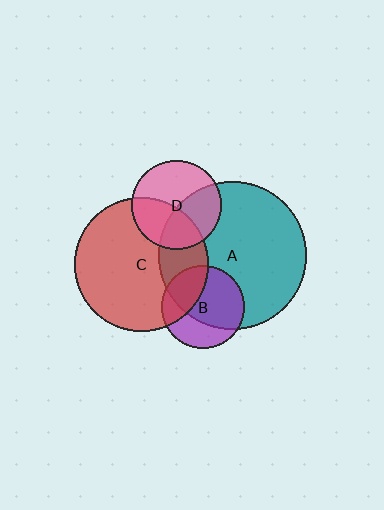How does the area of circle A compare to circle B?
Approximately 3.1 times.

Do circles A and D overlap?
Yes.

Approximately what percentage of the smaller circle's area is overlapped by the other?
Approximately 40%.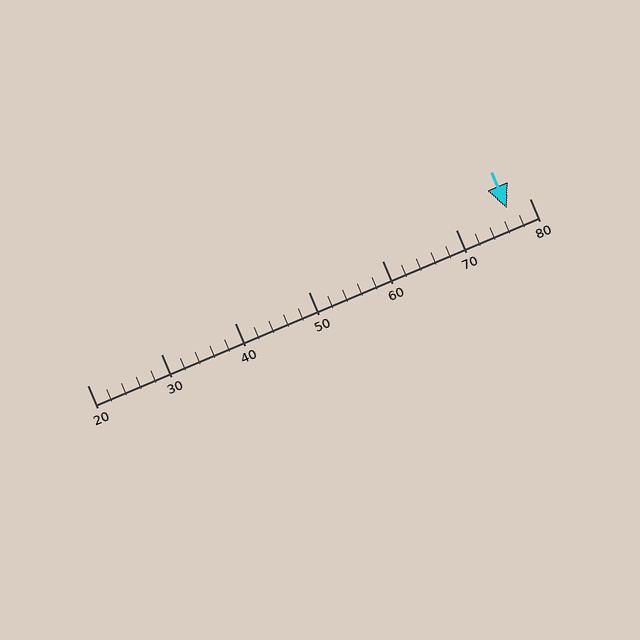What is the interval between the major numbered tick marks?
The major tick marks are spaced 10 units apart.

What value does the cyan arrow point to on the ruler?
The cyan arrow points to approximately 77.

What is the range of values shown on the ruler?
The ruler shows values from 20 to 80.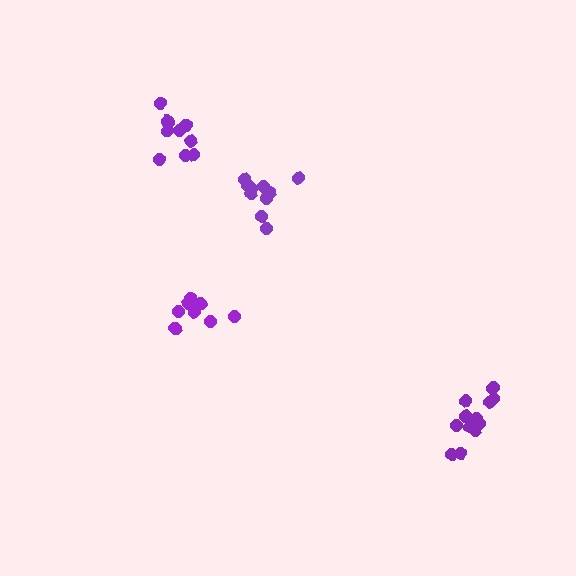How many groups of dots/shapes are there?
There are 4 groups.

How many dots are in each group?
Group 1: 10 dots, Group 2: 8 dots, Group 3: 11 dots, Group 4: 12 dots (41 total).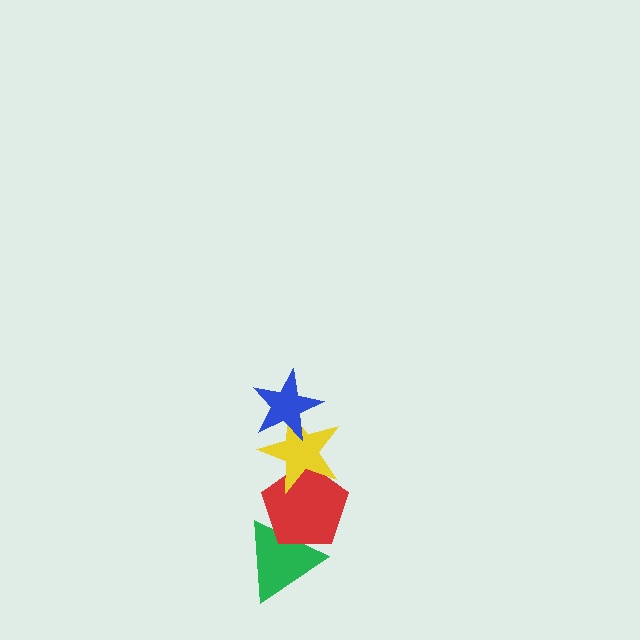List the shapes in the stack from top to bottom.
From top to bottom: the blue star, the yellow star, the red pentagon, the green triangle.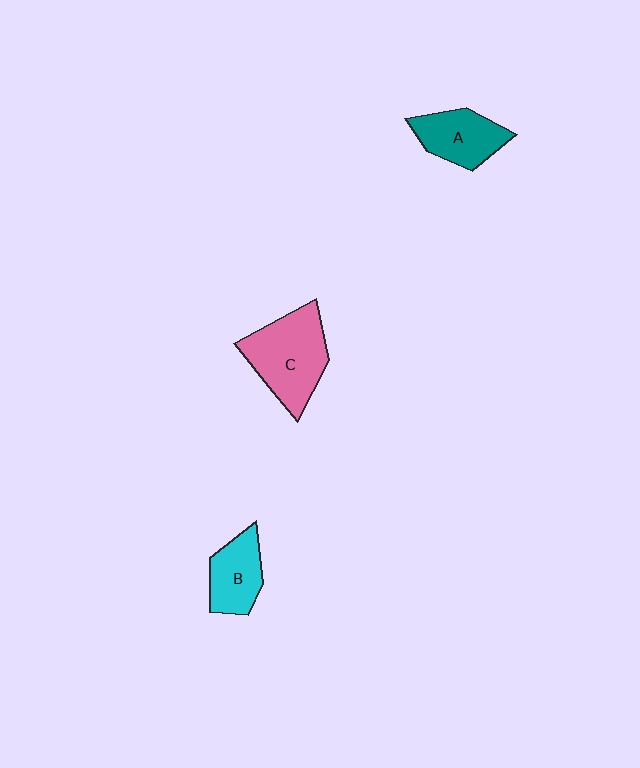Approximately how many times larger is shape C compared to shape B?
Approximately 1.7 times.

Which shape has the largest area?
Shape C (pink).